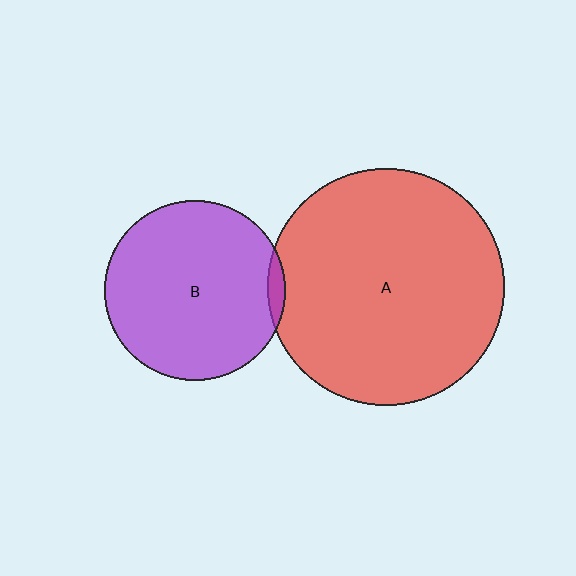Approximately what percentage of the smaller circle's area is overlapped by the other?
Approximately 5%.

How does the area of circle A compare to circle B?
Approximately 1.7 times.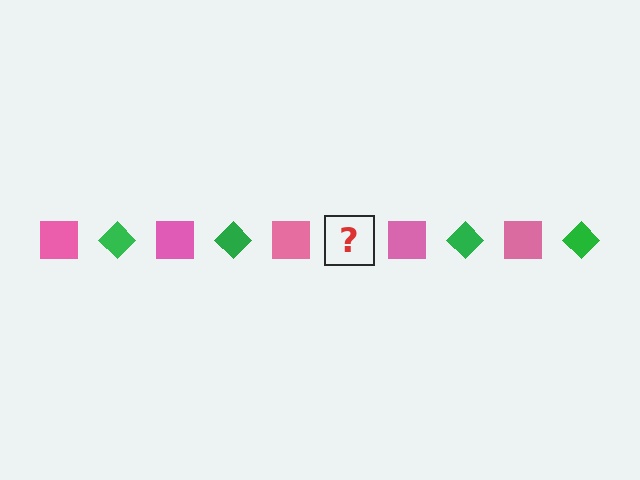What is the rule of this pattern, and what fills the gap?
The rule is that the pattern alternates between pink square and green diamond. The gap should be filled with a green diamond.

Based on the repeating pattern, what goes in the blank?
The blank should be a green diamond.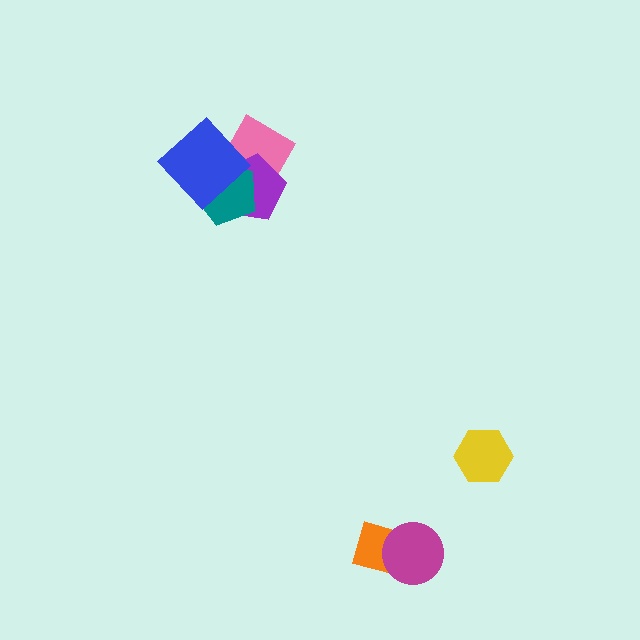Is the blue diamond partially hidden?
No, no other shape covers it.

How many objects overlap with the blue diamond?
3 objects overlap with the blue diamond.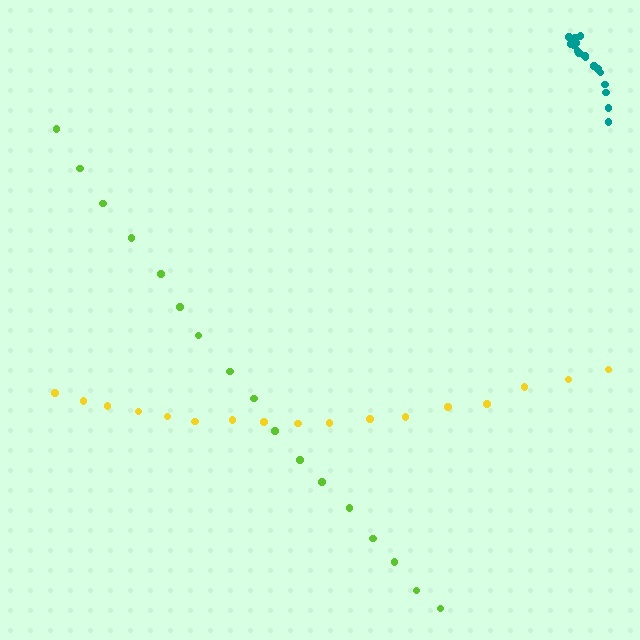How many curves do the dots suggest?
There are 3 distinct paths.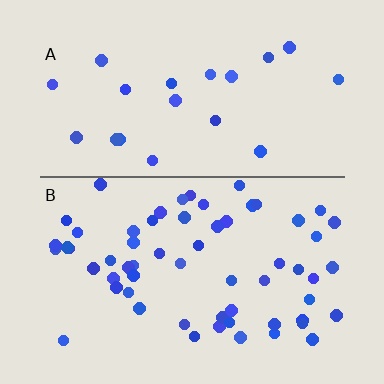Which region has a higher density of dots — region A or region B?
B (the bottom).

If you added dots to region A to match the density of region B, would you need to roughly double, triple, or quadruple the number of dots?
Approximately triple.